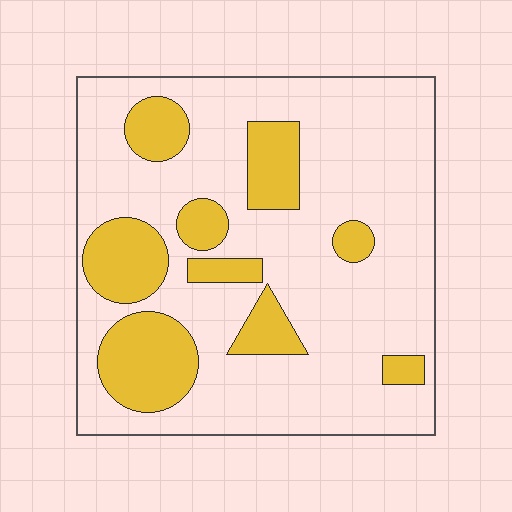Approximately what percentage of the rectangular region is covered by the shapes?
Approximately 25%.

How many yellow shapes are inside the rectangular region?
9.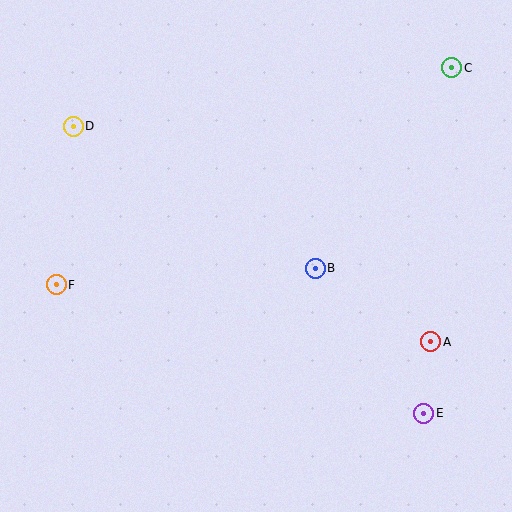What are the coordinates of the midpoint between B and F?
The midpoint between B and F is at (186, 277).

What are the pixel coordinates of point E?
Point E is at (424, 413).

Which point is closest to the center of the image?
Point B at (315, 268) is closest to the center.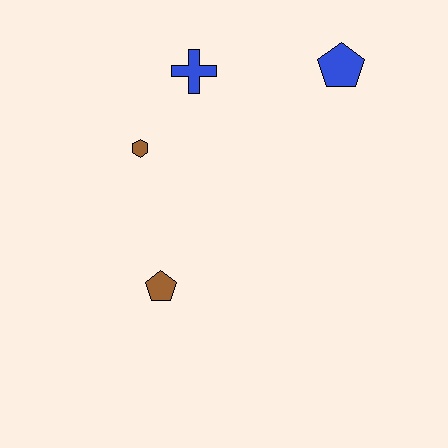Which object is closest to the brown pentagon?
The brown hexagon is closest to the brown pentagon.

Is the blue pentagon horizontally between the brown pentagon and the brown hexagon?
No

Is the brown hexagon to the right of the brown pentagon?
No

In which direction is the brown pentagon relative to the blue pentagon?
The brown pentagon is below the blue pentagon.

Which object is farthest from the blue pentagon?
The brown pentagon is farthest from the blue pentagon.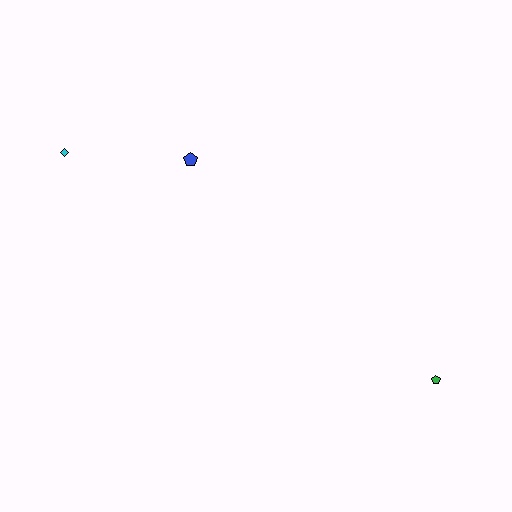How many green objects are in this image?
There is 1 green object.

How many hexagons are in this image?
There are no hexagons.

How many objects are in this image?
There are 3 objects.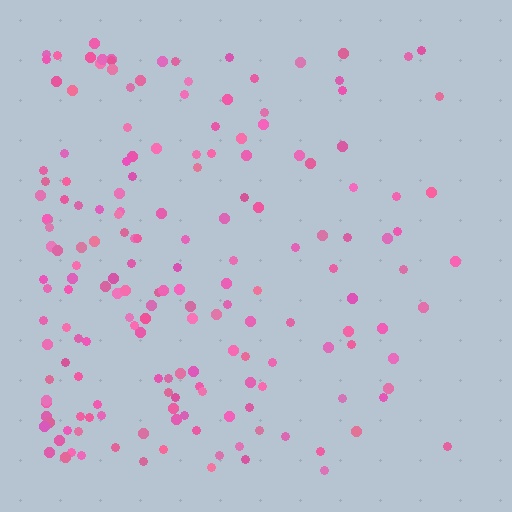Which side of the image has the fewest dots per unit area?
The right.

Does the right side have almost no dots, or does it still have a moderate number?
Still a moderate number, just noticeably fewer than the left.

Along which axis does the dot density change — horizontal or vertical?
Horizontal.